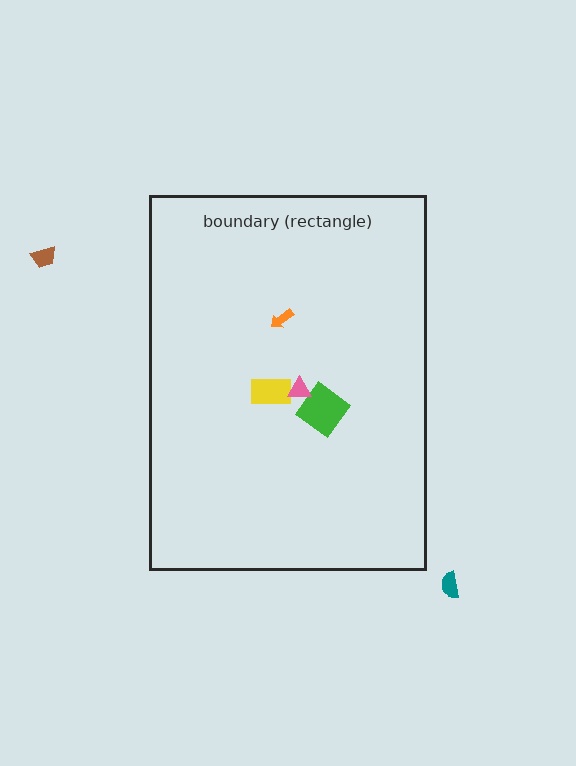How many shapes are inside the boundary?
4 inside, 2 outside.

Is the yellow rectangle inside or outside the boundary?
Inside.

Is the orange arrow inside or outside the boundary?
Inside.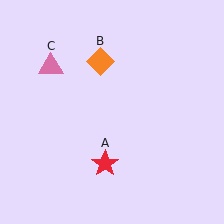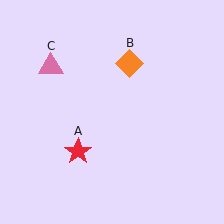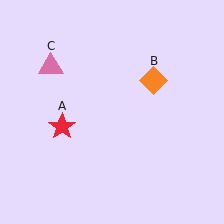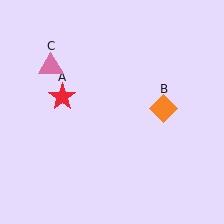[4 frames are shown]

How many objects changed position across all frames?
2 objects changed position: red star (object A), orange diamond (object B).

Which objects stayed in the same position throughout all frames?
Pink triangle (object C) remained stationary.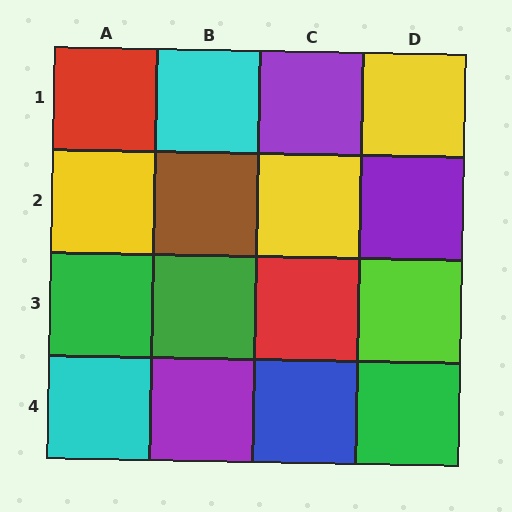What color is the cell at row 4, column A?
Cyan.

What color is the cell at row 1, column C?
Purple.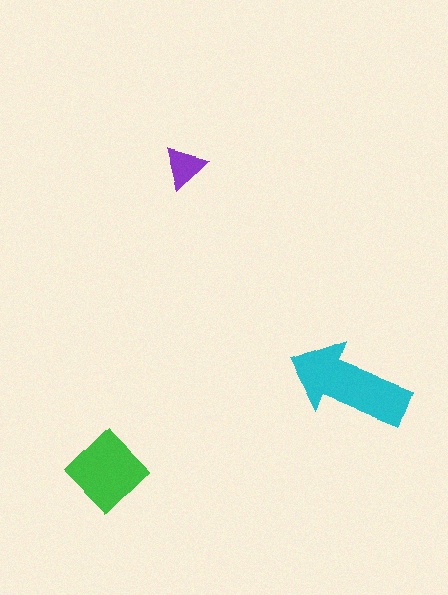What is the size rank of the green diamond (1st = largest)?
2nd.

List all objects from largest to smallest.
The cyan arrow, the green diamond, the purple triangle.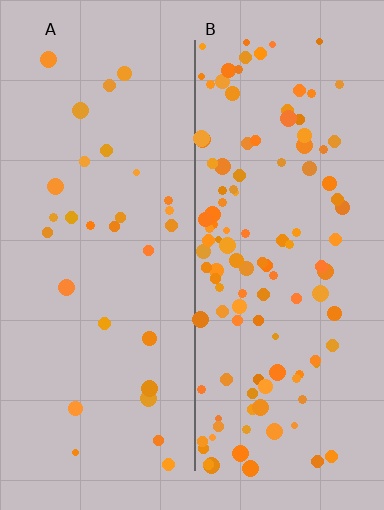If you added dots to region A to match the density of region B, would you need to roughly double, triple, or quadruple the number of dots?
Approximately quadruple.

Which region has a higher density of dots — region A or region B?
B (the right).